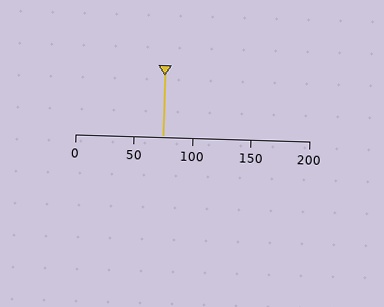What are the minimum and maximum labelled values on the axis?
The axis runs from 0 to 200.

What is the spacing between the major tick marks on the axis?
The major ticks are spaced 50 apart.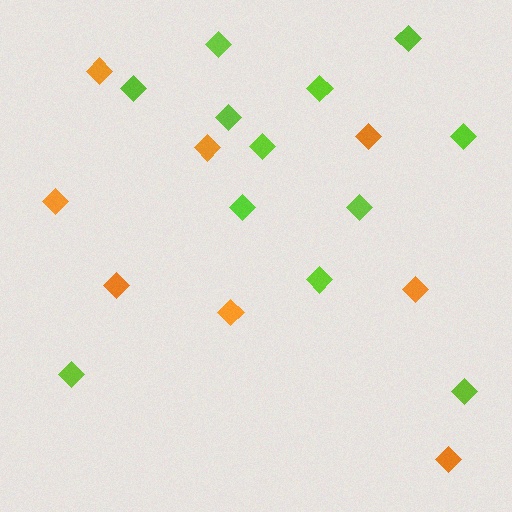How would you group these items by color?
There are 2 groups: one group of orange diamonds (8) and one group of lime diamonds (12).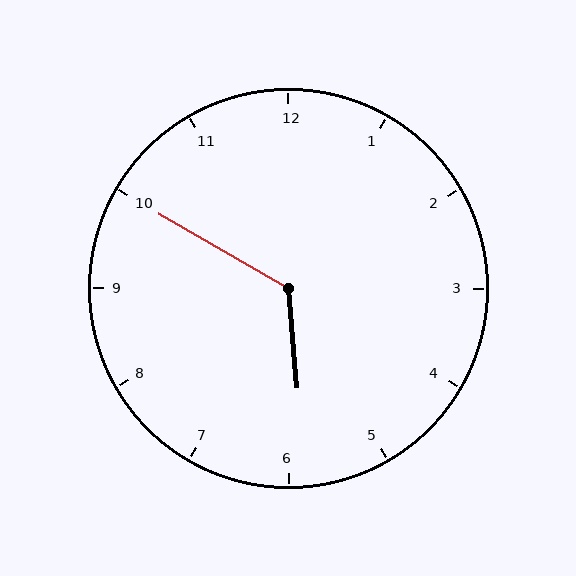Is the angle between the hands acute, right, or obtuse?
It is obtuse.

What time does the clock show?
5:50.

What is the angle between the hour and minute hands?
Approximately 125 degrees.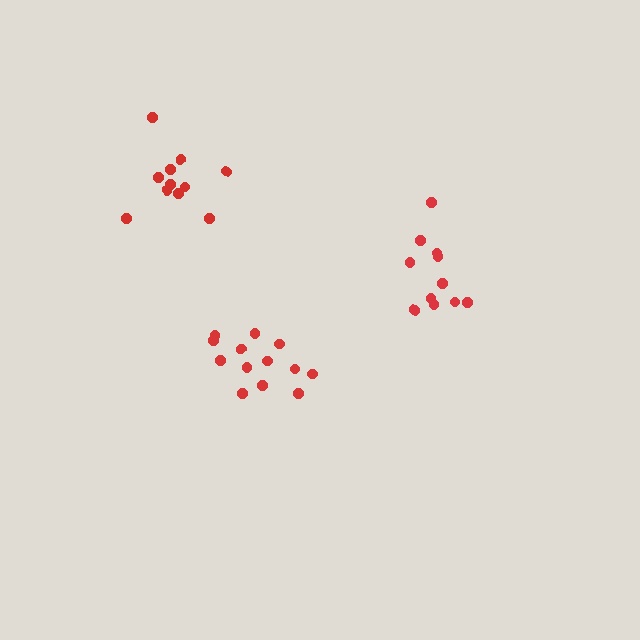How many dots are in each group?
Group 1: 13 dots, Group 2: 11 dots, Group 3: 11 dots (35 total).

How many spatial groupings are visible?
There are 3 spatial groupings.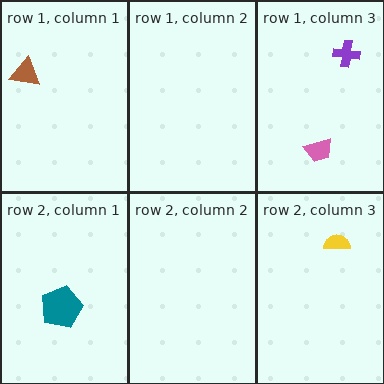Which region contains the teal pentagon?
The row 2, column 1 region.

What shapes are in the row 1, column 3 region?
The purple cross, the pink trapezoid.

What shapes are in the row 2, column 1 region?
The teal pentagon.